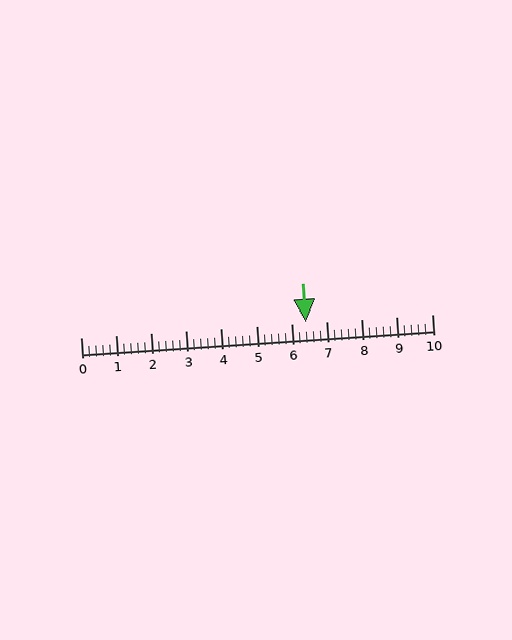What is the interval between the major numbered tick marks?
The major tick marks are spaced 1 units apart.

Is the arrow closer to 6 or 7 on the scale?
The arrow is closer to 6.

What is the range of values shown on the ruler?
The ruler shows values from 0 to 10.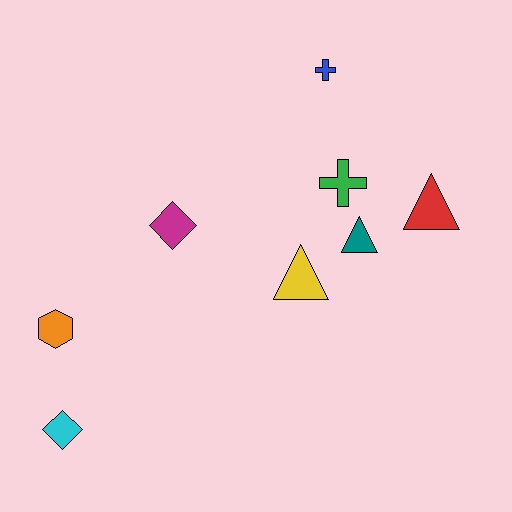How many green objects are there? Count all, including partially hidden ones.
There is 1 green object.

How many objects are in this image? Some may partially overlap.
There are 8 objects.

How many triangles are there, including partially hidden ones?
There are 3 triangles.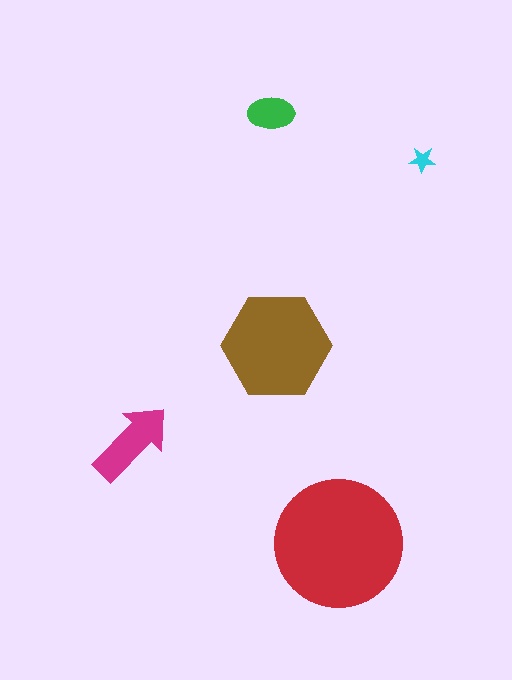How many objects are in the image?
There are 5 objects in the image.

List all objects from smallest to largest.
The cyan star, the green ellipse, the magenta arrow, the brown hexagon, the red circle.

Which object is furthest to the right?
The cyan star is rightmost.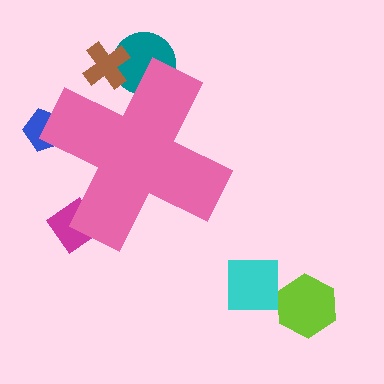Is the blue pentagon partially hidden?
Yes, the blue pentagon is partially hidden behind the pink cross.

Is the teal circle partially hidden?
Yes, the teal circle is partially hidden behind the pink cross.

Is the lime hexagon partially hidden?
No, the lime hexagon is fully visible.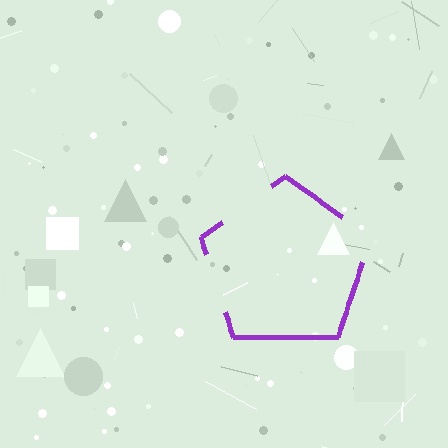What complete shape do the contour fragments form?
The contour fragments form a pentagon.